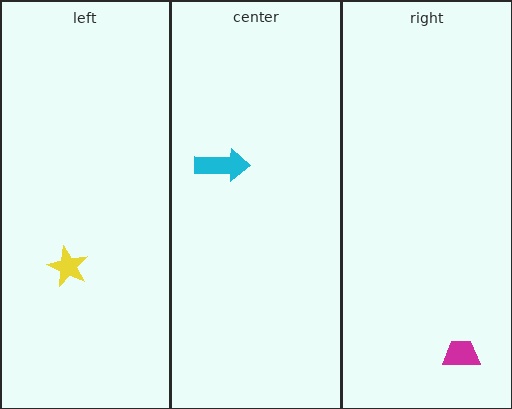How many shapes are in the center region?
1.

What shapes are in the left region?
The yellow star.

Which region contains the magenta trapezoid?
The right region.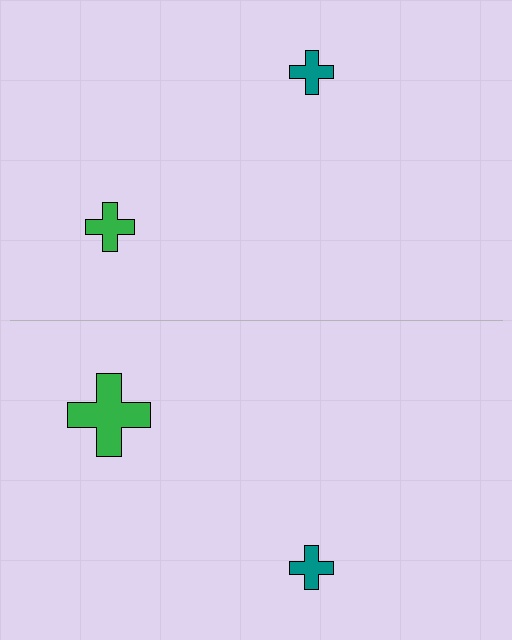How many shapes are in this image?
There are 4 shapes in this image.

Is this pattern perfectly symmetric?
No, the pattern is not perfectly symmetric. The green cross on the bottom side has a different size than its mirror counterpart.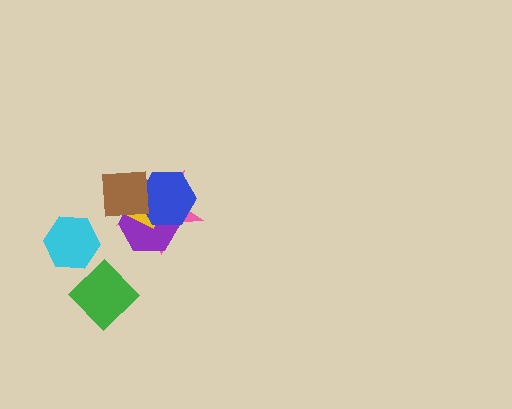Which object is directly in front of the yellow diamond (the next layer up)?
The blue hexagon is directly in front of the yellow diamond.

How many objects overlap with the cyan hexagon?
0 objects overlap with the cyan hexagon.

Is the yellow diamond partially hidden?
Yes, it is partially covered by another shape.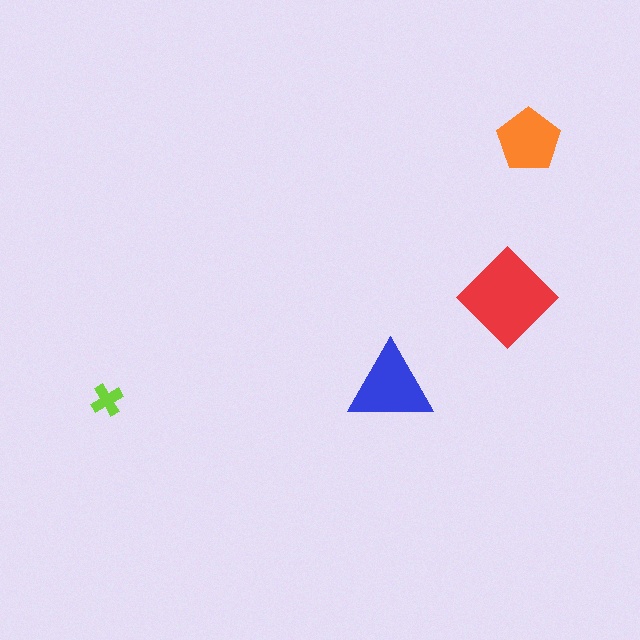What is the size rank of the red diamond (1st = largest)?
1st.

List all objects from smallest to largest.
The lime cross, the orange pentagon, the blue triangle, the red diamond.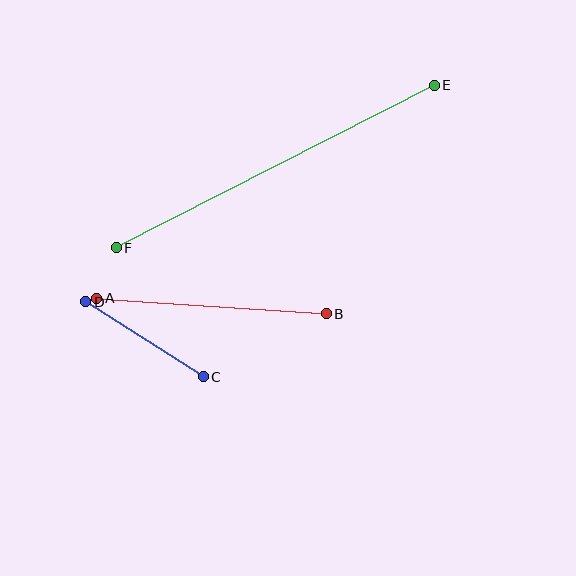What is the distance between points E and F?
The distance is approximately 357 pixels.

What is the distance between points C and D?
The distance is approximately 139 pixels.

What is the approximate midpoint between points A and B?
The midpoint is at approximately (212, 306) pixels.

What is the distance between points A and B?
The distance is approximately 230 pixels.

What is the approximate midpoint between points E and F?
The midpoint is at approximately (275, 167) pixels.